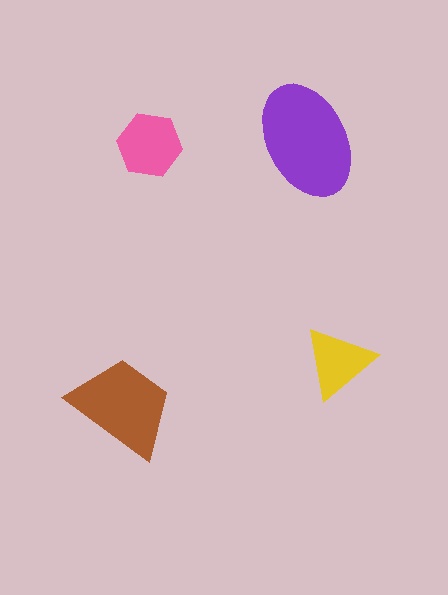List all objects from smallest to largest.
The yellow triangle, the pink hexagon, the brown trapezoid, the purple ellipse.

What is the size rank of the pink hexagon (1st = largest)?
3rd.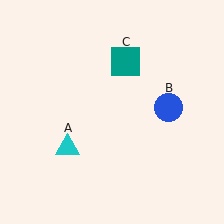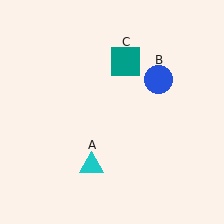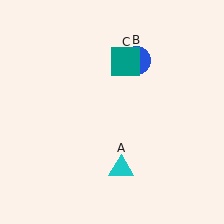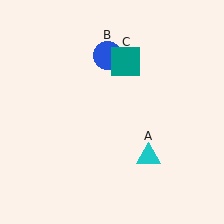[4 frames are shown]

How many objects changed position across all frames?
2 objects changed position: cyan triangle (object A), blue circle (object B).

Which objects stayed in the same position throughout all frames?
Teal square (object C) remained stationary.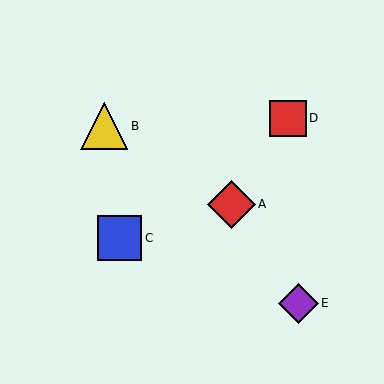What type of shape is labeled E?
Shape E is a purple diamond.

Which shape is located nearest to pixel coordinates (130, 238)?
The blue square (labeled C) at (119, 238) is nearest to that location.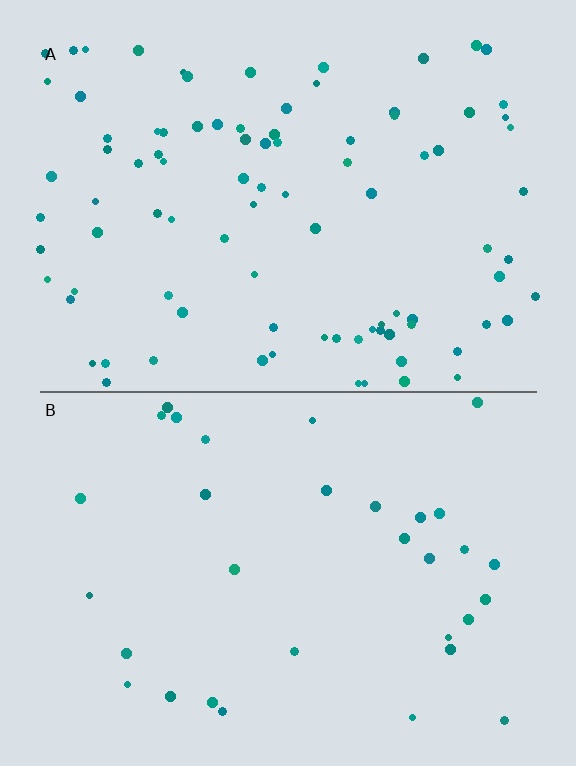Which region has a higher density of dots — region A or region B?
A (the top).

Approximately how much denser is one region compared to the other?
Approximately 2.8× — region A over region B.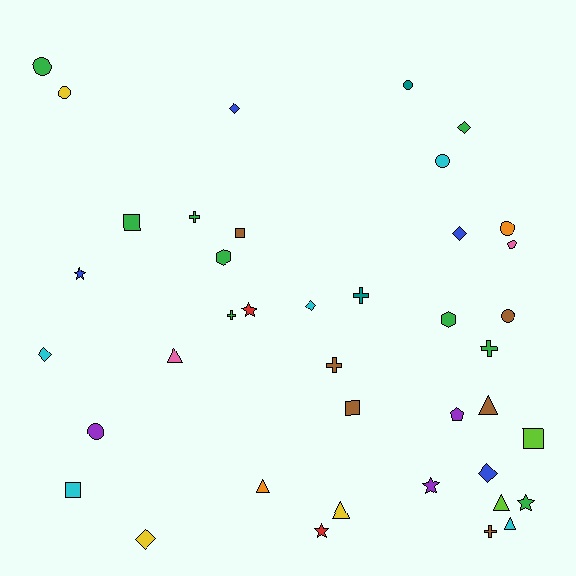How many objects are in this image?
There are 40 objects.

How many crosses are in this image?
There are 6 crosses.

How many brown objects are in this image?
There are 6 brown objects.